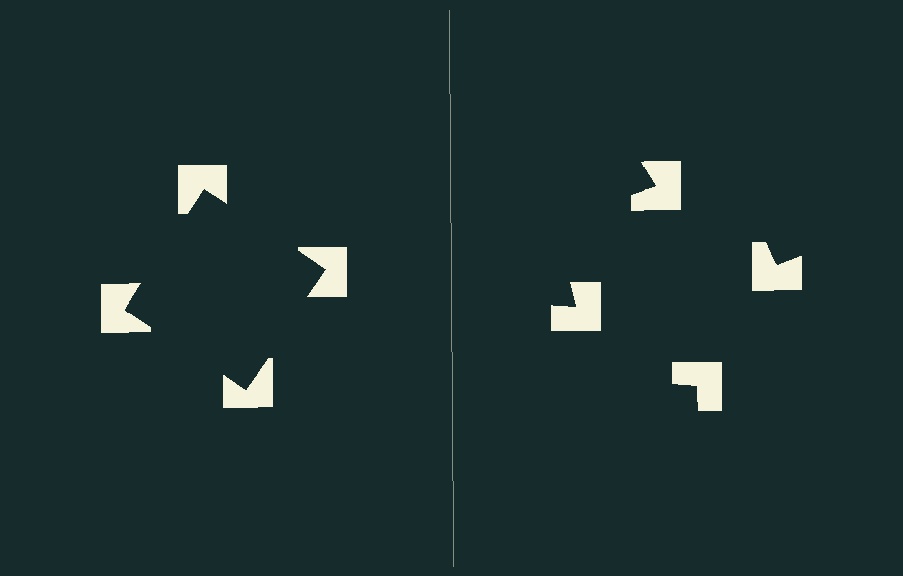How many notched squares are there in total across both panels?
8 — 4 on each side.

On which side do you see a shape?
An illusory square appears on the left side. On the right side the wedge cuts are rotated, so no coherent shape forms.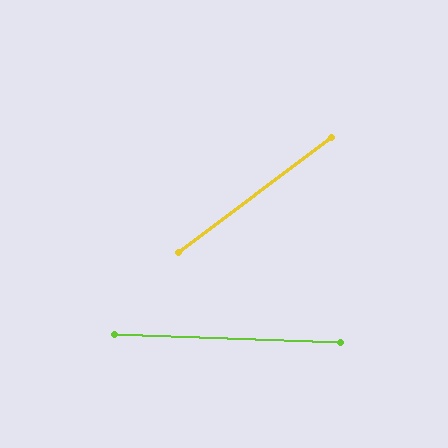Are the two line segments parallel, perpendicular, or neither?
Neither parallel nor perpendicular — they differ by about 39°.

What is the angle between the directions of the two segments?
Approximately 39 degrees.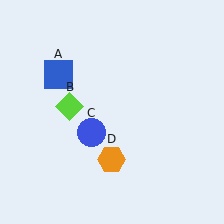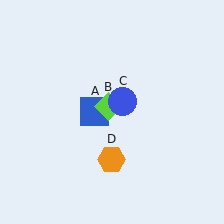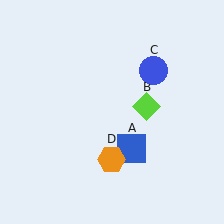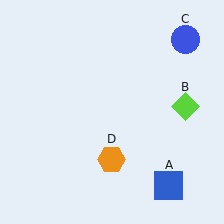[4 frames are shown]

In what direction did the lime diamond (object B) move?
The lime diamond (object B) moved right.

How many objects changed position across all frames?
3 objects changed position: blue square (object A), lime diamond (object B), blue circle (object C).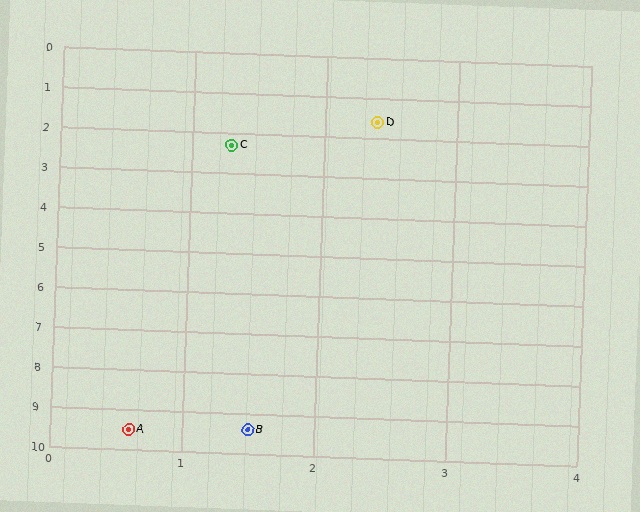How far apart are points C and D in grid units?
Points C and D are about 1.3 grid units apart.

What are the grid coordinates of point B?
Point B is at approximately (1.5, 9.4).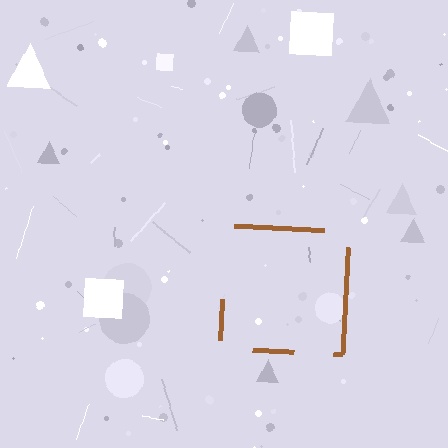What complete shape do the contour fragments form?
The contour fragments form a square.